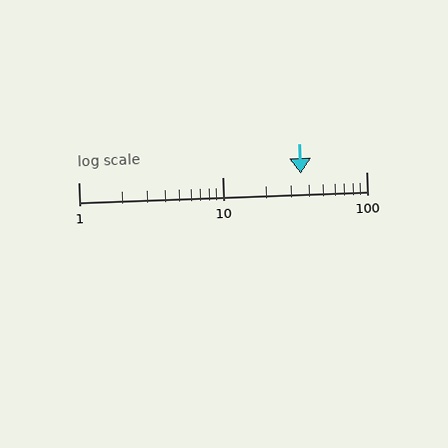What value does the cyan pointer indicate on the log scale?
The pointer indicates approximately 35.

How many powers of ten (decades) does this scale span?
The scale spans 2 decades, from 1 to 100.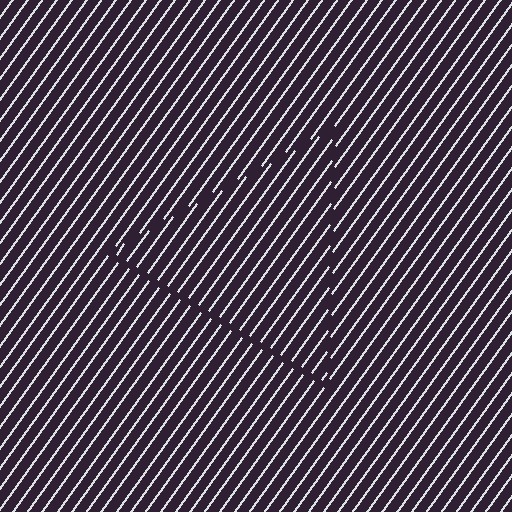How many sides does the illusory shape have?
3 sides — the line-ends trace a triangle.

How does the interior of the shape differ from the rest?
The interior of the shape contains the same grating, shifted by half a period — the contour is defined by the phase discontinuity where line-ends from the inner and outer gratings abut.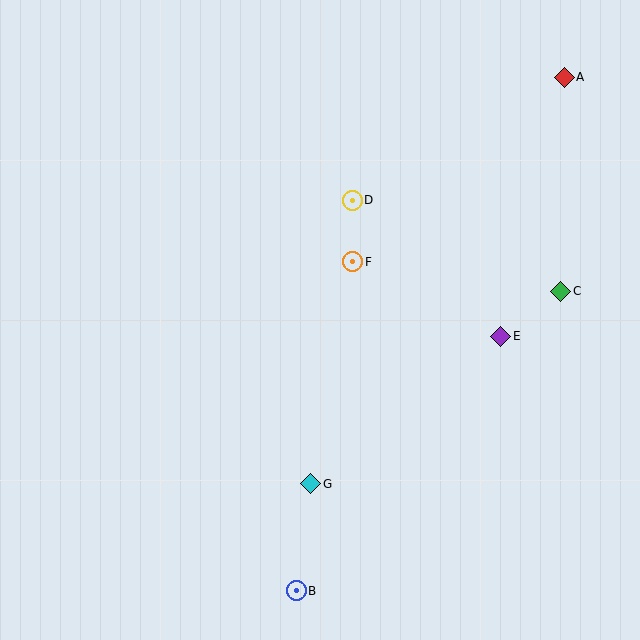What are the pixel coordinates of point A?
Point A is at (564, 77).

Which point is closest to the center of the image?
Point F at (353, 262) is closest to the center.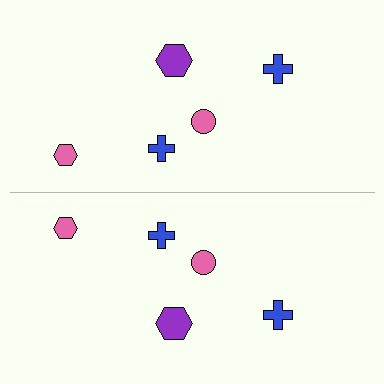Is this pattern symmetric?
Yes, this pattern has bilateral (reflection) symmetry.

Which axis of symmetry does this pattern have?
The pattern has a horizontal axis of symmetry running through the center of the image.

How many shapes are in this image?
There are 10 shapes in this image.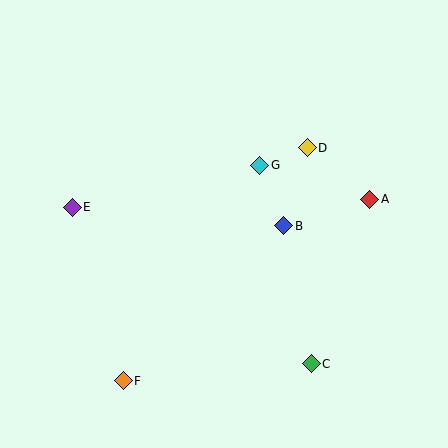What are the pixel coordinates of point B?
Point B is at (284, 226).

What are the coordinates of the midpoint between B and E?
The midpoint between B and E is at (178, 217).